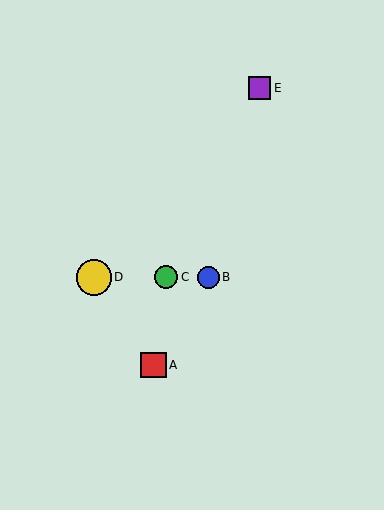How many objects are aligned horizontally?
3 objects (B, C, D) are aligned horizontally.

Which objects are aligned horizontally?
Objects B, C, D are aligned horizontally.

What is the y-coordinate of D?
Object D is at y≈277.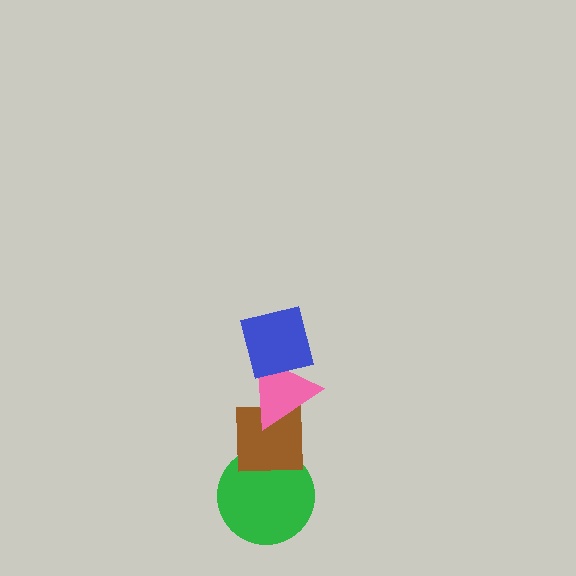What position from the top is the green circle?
The green circle is 4th from the top.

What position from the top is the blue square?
The blue square is 1st from the top.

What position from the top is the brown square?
The brown square is 3rd from the top.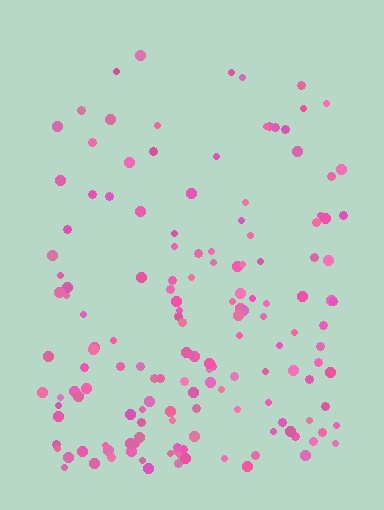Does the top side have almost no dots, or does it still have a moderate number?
Still a moderate number, just noticeably fewer than the bottom.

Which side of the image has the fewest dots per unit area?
The top.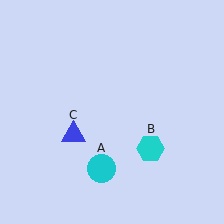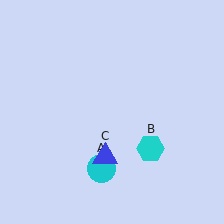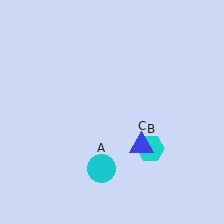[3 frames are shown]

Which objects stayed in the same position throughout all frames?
Cyan circle (object A) and cyan hexagon (object B) remained stationary.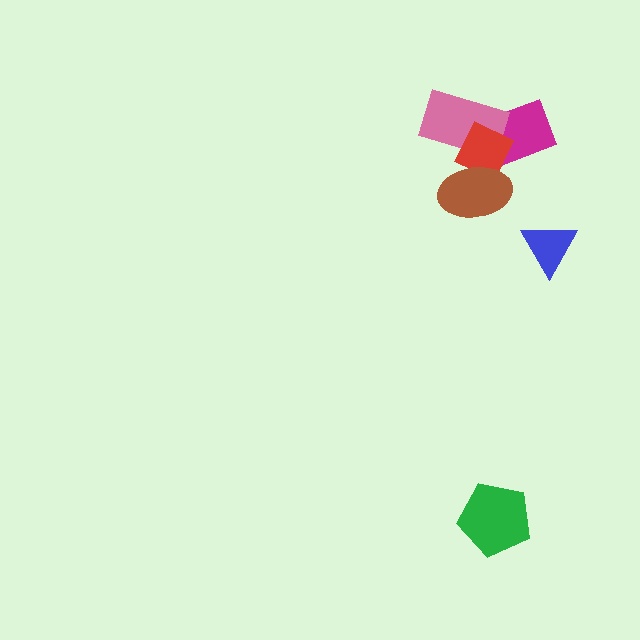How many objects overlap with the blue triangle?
0 objects overlap with the blue triangle.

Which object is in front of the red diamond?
The brown ellipse is in front of the red diamond.